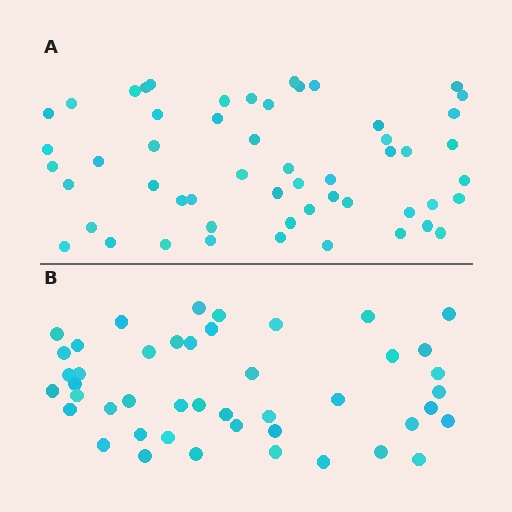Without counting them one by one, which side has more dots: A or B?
Region A (the top region) has more dots.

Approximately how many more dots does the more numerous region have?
Region A has roughly 8 or so more dots than region B.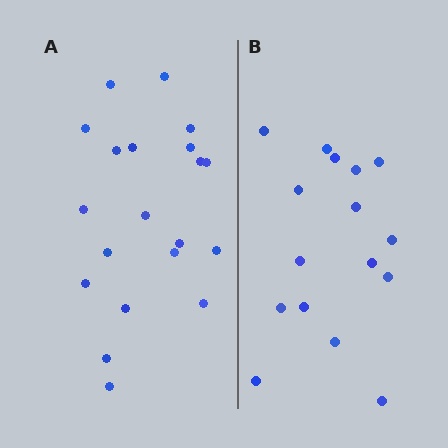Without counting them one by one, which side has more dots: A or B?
Region A (the left region) has more dots.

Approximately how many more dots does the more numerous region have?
Region A has about 4 more dots than region B.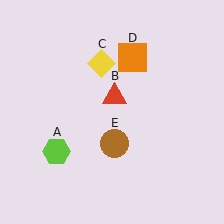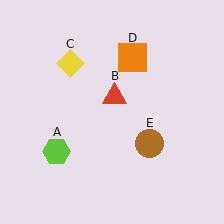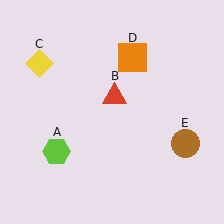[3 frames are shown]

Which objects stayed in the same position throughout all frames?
Lime hexagon (object A) and red triangle (object B) and orange square (object D) remained stationary.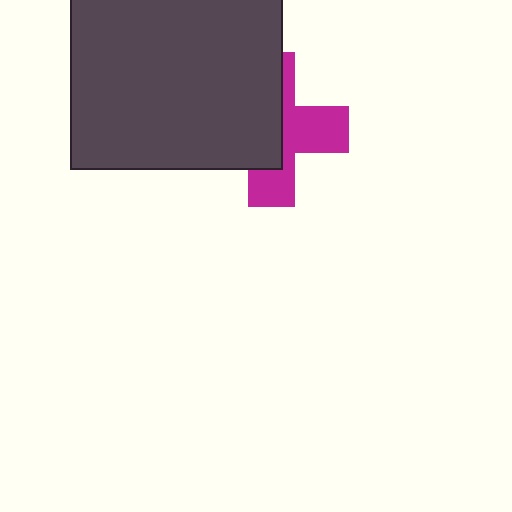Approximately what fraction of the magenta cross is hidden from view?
Roughly 54% of the magenta cross is hidden behind the dark gray square.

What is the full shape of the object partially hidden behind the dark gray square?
The partially hidden object is a magenta cross.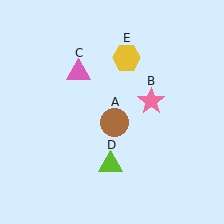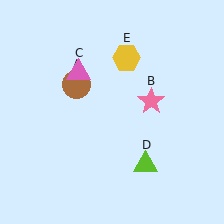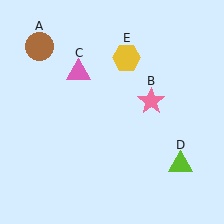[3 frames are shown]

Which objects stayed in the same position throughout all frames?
Pink star (object B) and pink triangle (object C) and yellow hexagon (object E) remained stationary.